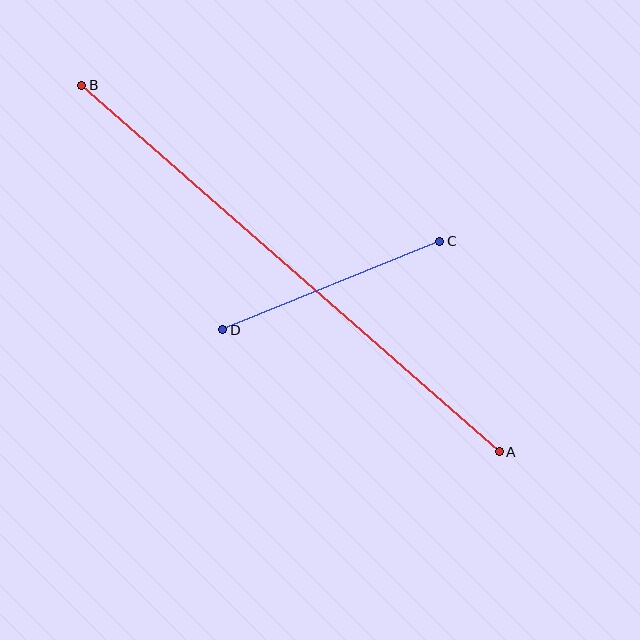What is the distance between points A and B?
The distance is approximately 555 pixels.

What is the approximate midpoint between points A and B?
The midpoint is at approximately (290, 268) pixels.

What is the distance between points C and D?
The distance is approximately 234 pixels.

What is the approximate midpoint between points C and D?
The midpoint is at approximately (331, 285) pixels.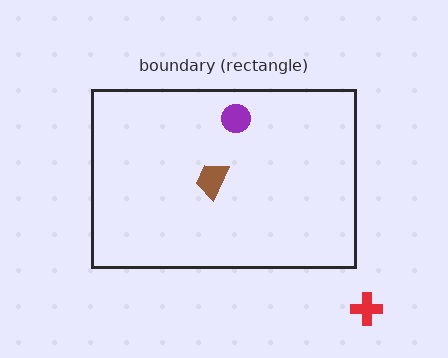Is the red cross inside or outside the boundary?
Outside.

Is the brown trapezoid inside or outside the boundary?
Inside.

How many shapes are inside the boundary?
2 inside, 1 outside.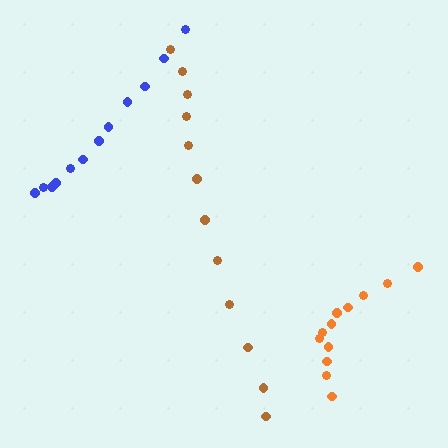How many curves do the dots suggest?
There are 3 distinct paths.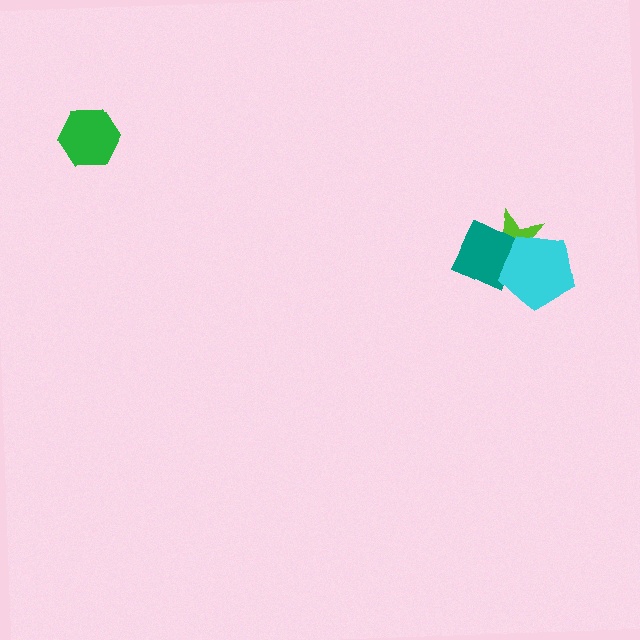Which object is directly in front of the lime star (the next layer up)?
The teal diamond is directly in front of the lime star.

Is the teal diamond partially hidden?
Yes, it is partially covered by another shape.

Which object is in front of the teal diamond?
The cyan pentagon is in front of the teal diamond.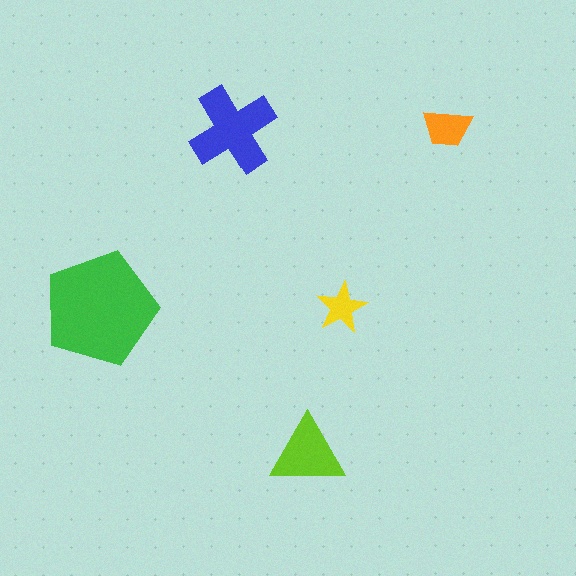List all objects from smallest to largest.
The yellow star, the orange trapezoid, the lime triangle, the blue cross, the green pentagon.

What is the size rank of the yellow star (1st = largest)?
5th.